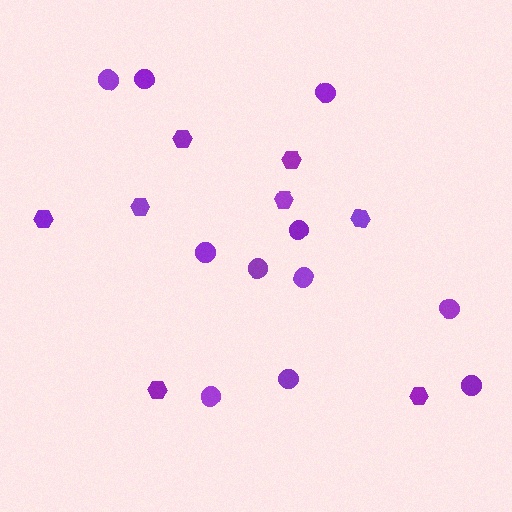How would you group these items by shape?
There are 2 groups: one group of hexagons (8) and one group of circles (11).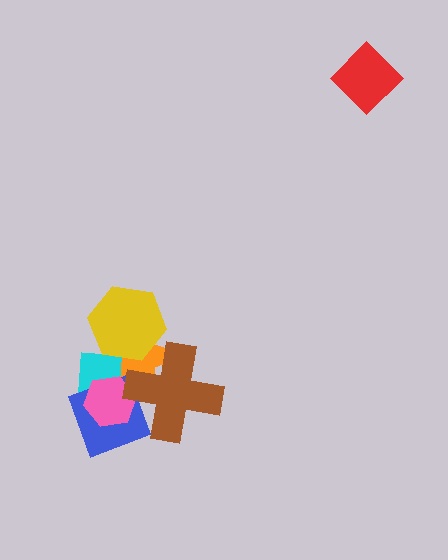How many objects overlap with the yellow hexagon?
2 objects overlap with the yellow hexagon.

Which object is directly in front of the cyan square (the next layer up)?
The blue diamond is directly in front of the cyan square.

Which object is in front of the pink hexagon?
The brown cross is in front of the pink hexagon.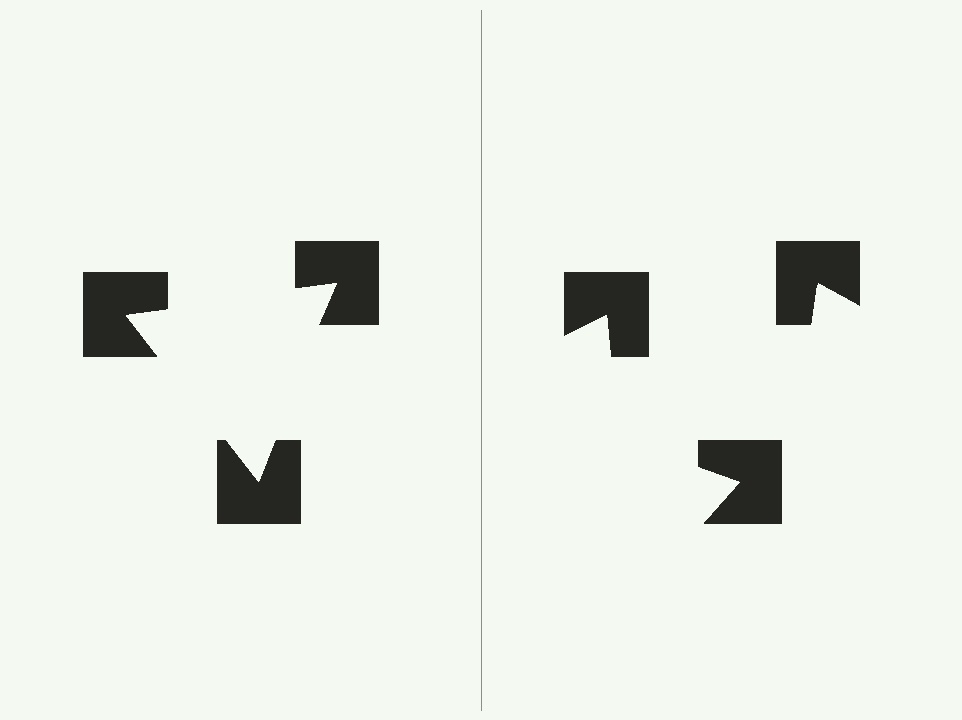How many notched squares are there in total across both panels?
6 — 3 on each side.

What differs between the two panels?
The notched squares are positioned identically on both sides; only the wedge orientations differ. On the left they align to a triangle; on the right they are misaligned.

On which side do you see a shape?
An illusory triangle appears on the left side. On the right side the wedge cuts are rotated, so no coherent shape forms.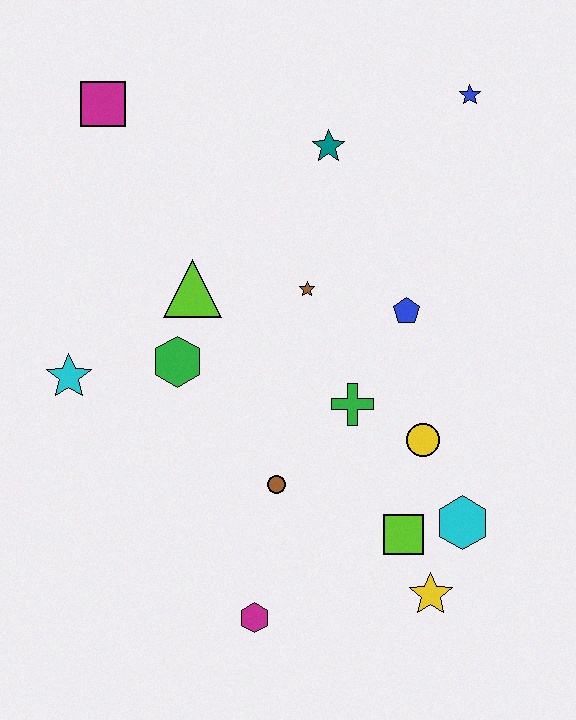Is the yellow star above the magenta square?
No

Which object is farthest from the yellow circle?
The magenta square is farthest from the yellow circle.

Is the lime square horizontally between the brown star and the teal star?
No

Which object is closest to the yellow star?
The lime square is closest to the yellow star.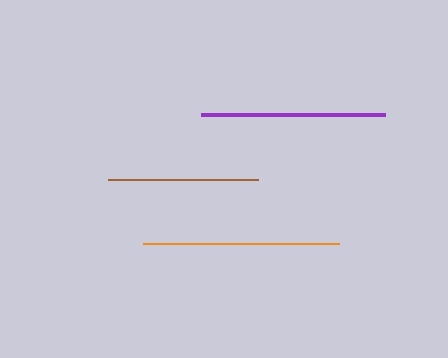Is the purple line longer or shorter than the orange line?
The orange line is longer than the purple line.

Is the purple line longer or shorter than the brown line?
The purple line is longer than the brown line.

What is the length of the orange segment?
The orange segment is approximately 196 pixels long.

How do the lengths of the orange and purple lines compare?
The orange and purple lines are approximately the same length.